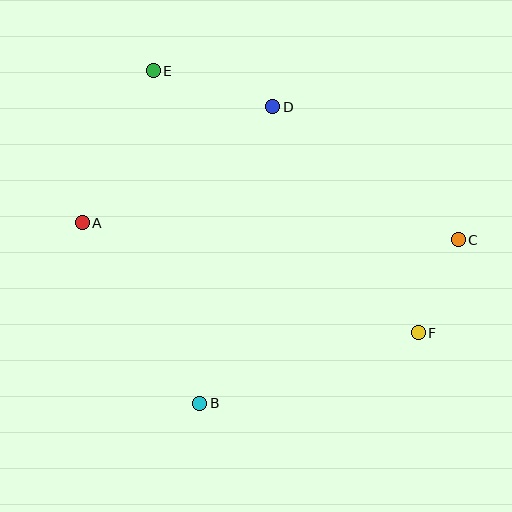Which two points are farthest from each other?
Points A and C are farthest from each other.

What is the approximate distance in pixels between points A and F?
The distance between A and F is approximately 353 pixels.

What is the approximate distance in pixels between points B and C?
The distance between B and C is approximately 306 pixels.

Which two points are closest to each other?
Points C and F are closest to each other.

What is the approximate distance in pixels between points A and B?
The distance between A and B is approximately 215 pixels.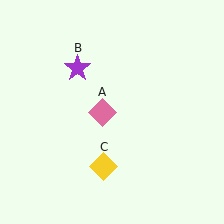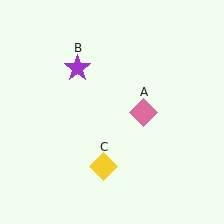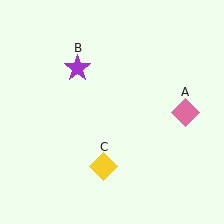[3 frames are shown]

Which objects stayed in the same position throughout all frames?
Purple star (object B) and yellow diamond (object C) remained stationary.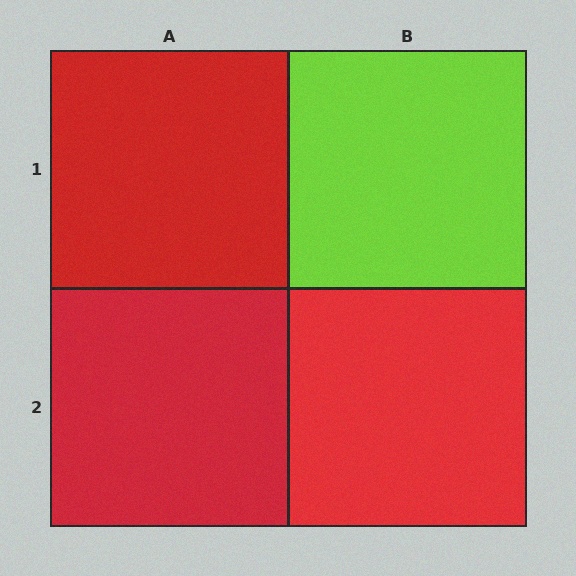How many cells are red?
3 cells are red.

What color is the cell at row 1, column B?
Lime.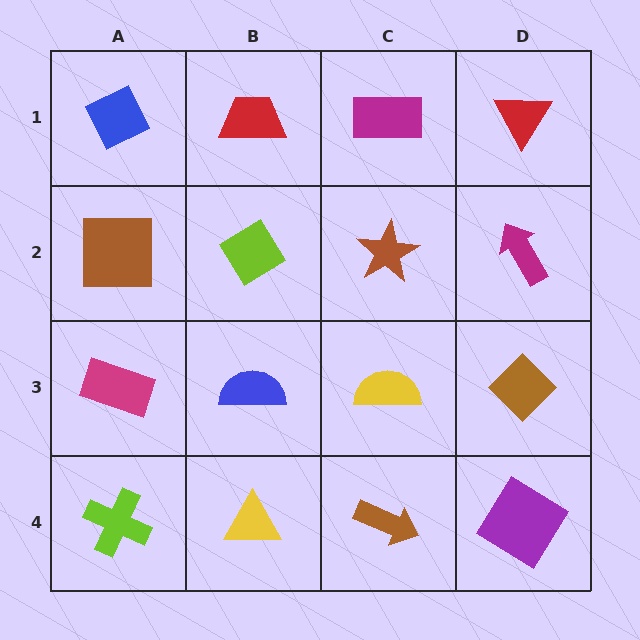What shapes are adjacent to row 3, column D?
A magenta arrow (row 2, column D), a purple diamond (row 4, column D), a yellow semicircle (row 3, column C).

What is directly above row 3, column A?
A brown square.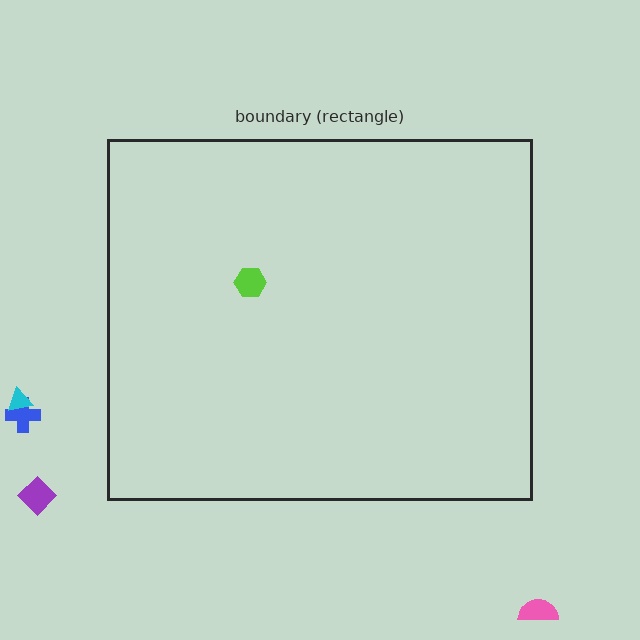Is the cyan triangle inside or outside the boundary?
Outside.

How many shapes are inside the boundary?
1 inside, 4 outside.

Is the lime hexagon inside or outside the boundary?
Inside.